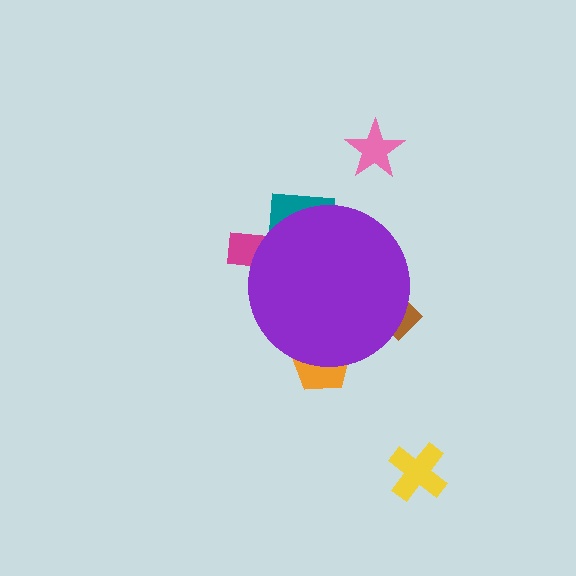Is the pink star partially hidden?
No, the pink star is fully visible.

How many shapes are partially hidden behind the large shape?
4 shapes are partially hidden.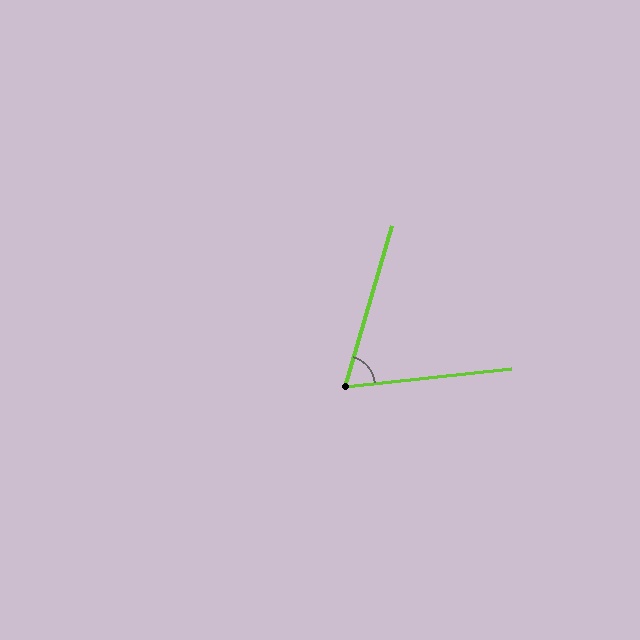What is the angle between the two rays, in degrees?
Approximately 68 degrees.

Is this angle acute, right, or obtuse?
It is acute.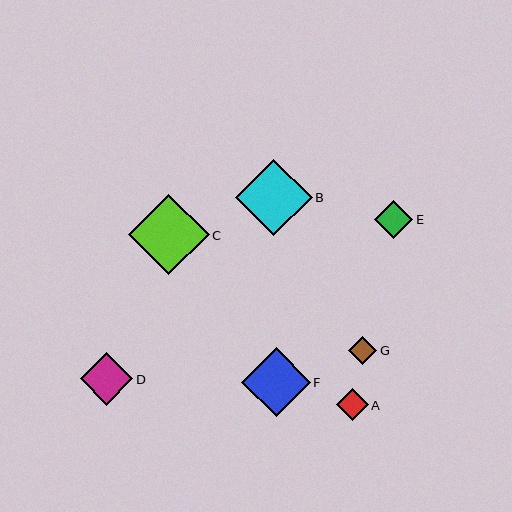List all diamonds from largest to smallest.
From largest to smallest: C, B, F, D, E, A, G.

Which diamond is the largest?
Diamond C is the largest with a size of approximately 81 pixels.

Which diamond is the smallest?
Diamond G is the smallest with a size of approximately 28 pixels.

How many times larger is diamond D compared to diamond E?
Diamond D is approximately 1.4 times the size of diamond E.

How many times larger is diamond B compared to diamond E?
Diamond B is approximately 2.0 times the size of diamond E.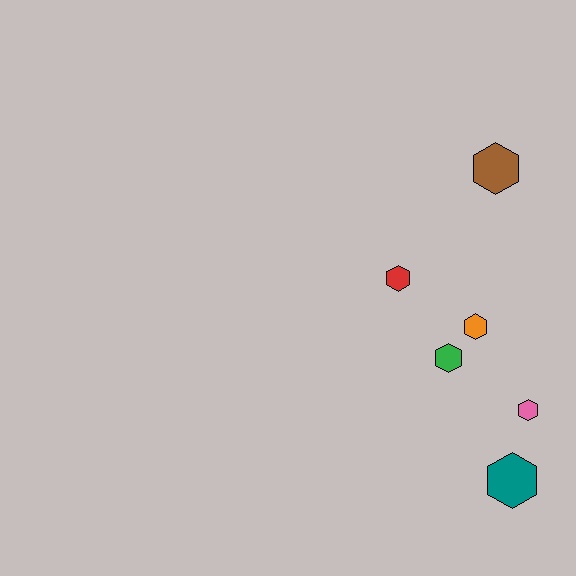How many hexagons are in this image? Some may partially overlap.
There are 6 hexagons.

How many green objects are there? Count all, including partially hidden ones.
There is 1 green object.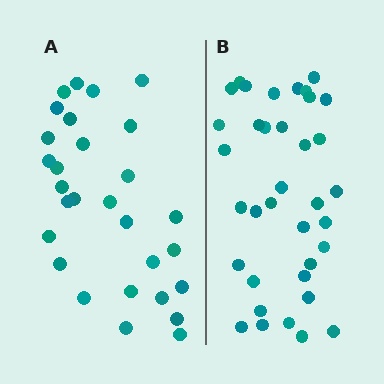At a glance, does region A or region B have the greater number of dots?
Region B (the right region) has more dots.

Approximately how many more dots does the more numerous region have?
Region B has roughly 8 or so more dots than region A.